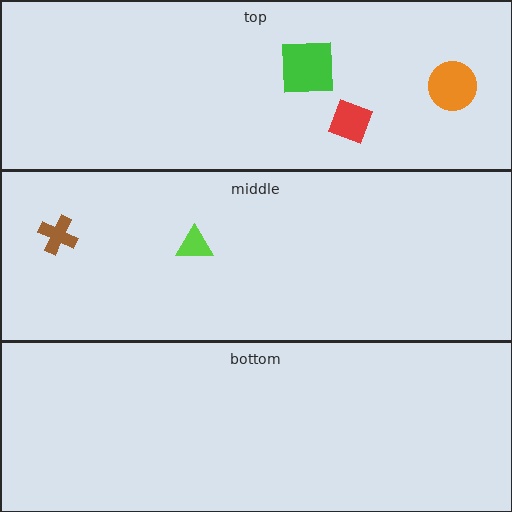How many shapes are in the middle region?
2.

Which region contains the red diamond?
The top region.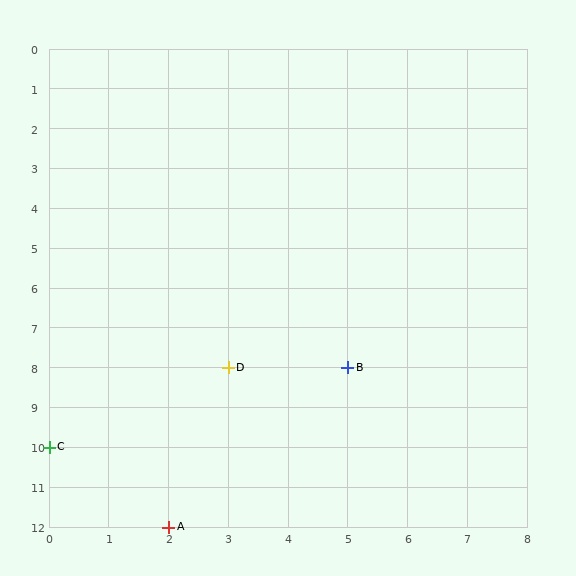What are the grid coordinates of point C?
Point C is at grid coordinates (0, 10).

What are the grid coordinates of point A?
Point A is at grid coordinates (2, 12).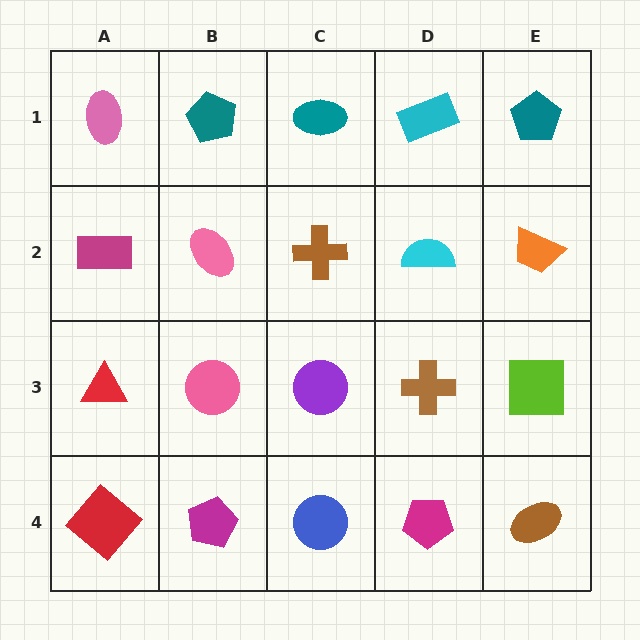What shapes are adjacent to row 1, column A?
A magenta rectangle (row 2, column A), a teal pentagon (row 1, column B).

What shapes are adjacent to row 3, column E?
An orange trapezoid (row 2, column E), a brown ellipse (row 4, column E), a brown cross (row 3, column D).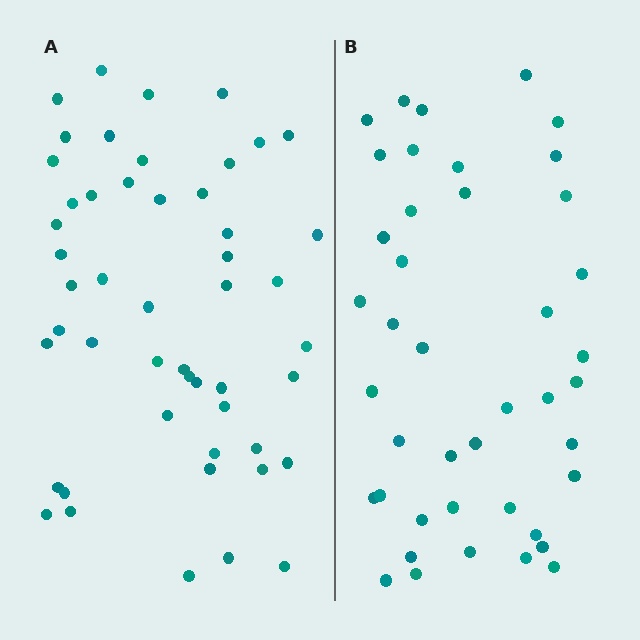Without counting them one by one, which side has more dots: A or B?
Region A (the left region) has more dots.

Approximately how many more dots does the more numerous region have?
Region A has roughly 8 or so more dots than region B.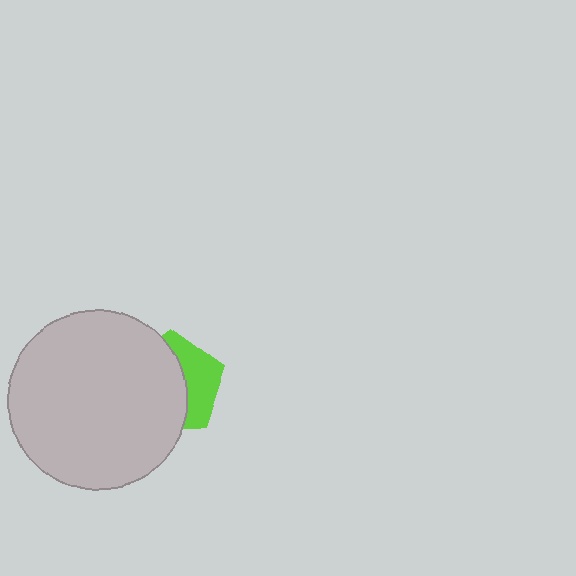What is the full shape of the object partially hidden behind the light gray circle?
The partially hidden object is a lime pentagon.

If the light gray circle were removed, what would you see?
You would see the complete lime pentagon.